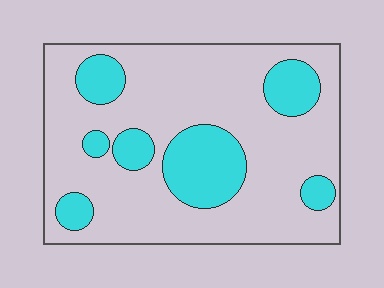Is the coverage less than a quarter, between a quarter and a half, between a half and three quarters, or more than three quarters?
Less than a quarter.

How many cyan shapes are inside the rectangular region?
7.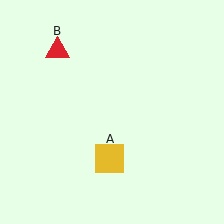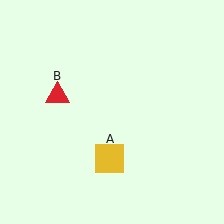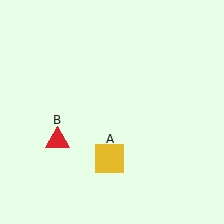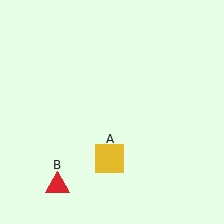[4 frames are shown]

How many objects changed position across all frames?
1 object changed position: red triangle (object B).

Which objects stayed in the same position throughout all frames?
Yellow square (object A) remained stationary.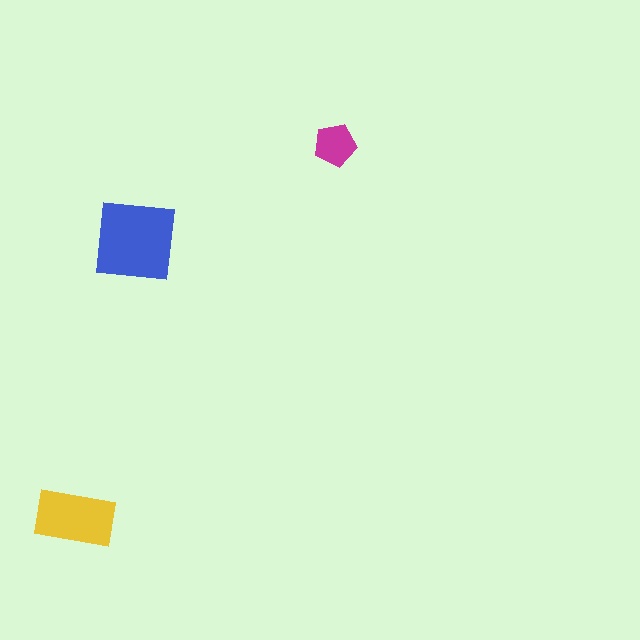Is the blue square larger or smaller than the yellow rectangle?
Larger.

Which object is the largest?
The blue square.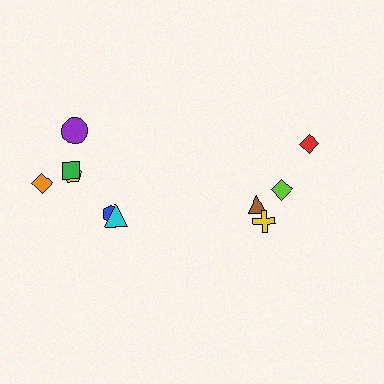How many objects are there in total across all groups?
There are 10 objects.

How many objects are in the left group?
There are 6 objects.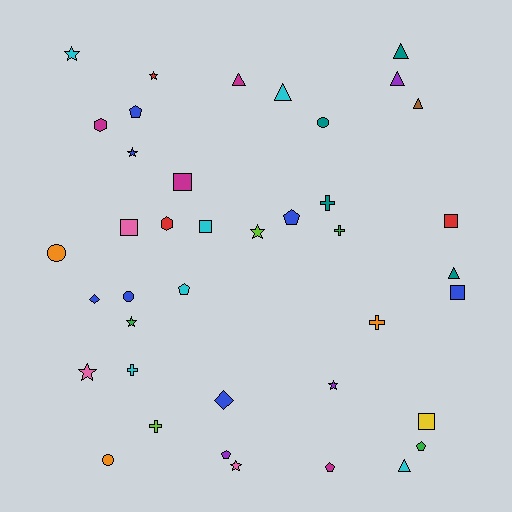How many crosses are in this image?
There are 5 crosses.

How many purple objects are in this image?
There are 3 purple objects.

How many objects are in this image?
There are 40 objects.